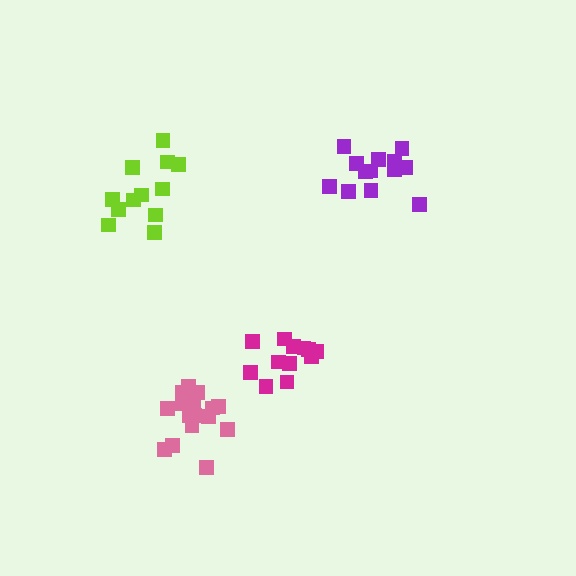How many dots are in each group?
Group 1: 12 dots, Group 2: 13 dots, Group 3: 16 dots, Group 4: 12 dots (53 total).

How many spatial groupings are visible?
There are 4 spatial groupings.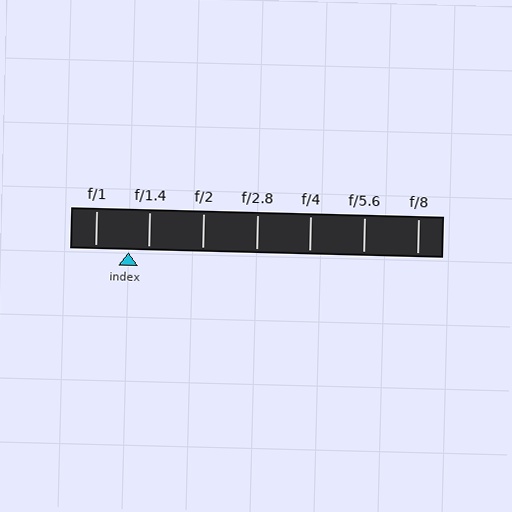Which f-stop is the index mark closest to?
The index mark is closest to f/1.4.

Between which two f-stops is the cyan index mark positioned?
The index mark is between f/1 and f/1.4.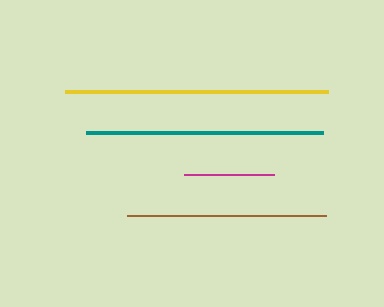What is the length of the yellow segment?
The yellow segment is approximately 263 pixels long.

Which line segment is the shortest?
The magenta line is the shortest at approximately 90 pixels.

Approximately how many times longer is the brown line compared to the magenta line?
The brown line is approximately 2.2 times the length of the magenta line.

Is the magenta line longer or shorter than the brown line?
The brown line is longer than the magenta line.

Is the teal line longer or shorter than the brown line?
The teal line is longer than the brown line.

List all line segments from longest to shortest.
From longest to shortest: yellow, teal, brown, magenta.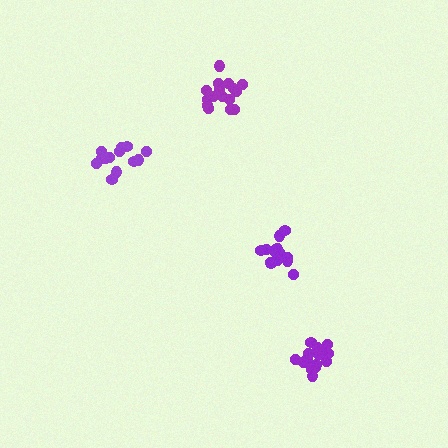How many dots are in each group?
Group 1: 16 dots, Group 2: 17 dots, Group 3: 13 dots, Group 4: 17 dots (63 total).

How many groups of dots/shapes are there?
There are 4 groups.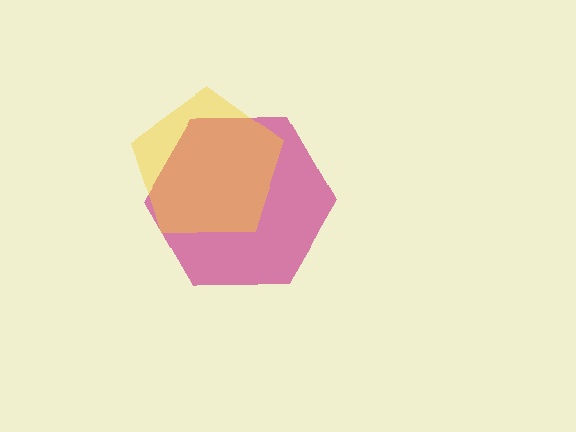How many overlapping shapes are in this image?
There are 2 overlapping shapes in the image.